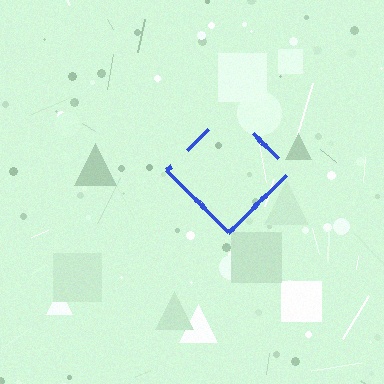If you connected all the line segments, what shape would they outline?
They would outline a diamond.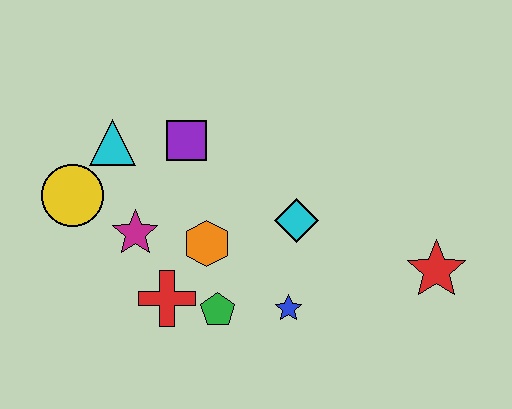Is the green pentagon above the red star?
No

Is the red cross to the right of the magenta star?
Yes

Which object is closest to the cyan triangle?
The yellow circle is closest to the cyan triangle.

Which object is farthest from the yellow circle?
The red star is farthest from the yellow circle.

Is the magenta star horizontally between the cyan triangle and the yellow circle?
No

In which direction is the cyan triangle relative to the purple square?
The cyan triangle is to the left of the purple square.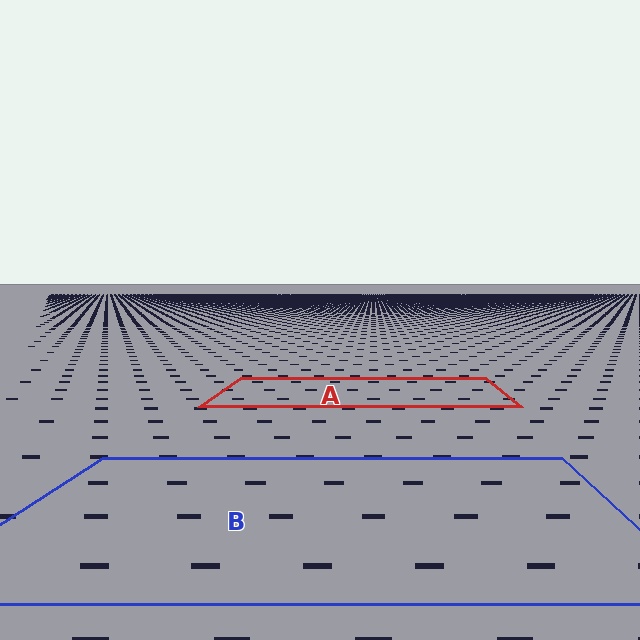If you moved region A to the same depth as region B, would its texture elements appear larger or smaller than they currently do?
They would appear larger. At a closer depth, the same texture elements are projected at a bigger on-screen size.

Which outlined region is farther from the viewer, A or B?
Region A is farther from the viewer — the texture elements inside it appear smaller and more densely packed.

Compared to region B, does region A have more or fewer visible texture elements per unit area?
Region A has more texture elements per unit area — they are packed more densely because it is farther away.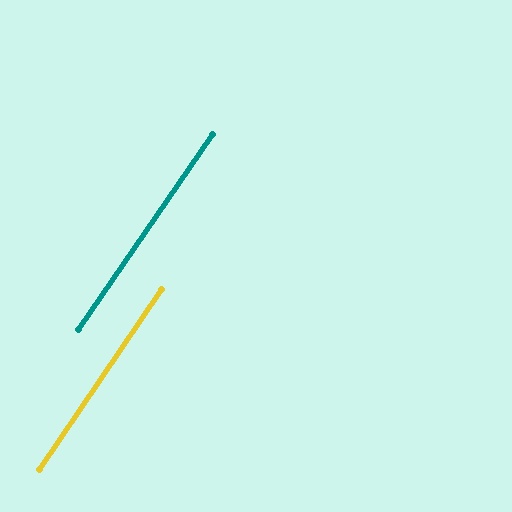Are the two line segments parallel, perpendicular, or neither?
Parallel — their directions differ by only 0.2°.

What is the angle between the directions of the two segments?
Approximately 0 degrees.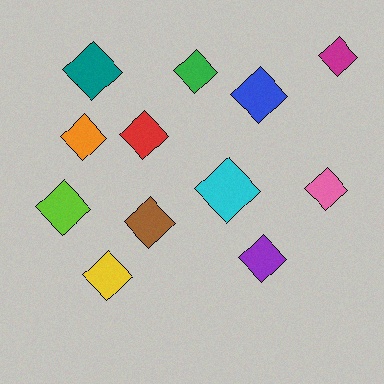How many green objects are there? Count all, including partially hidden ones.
There is 1 green object.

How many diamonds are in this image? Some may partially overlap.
There are 12 diamonds.